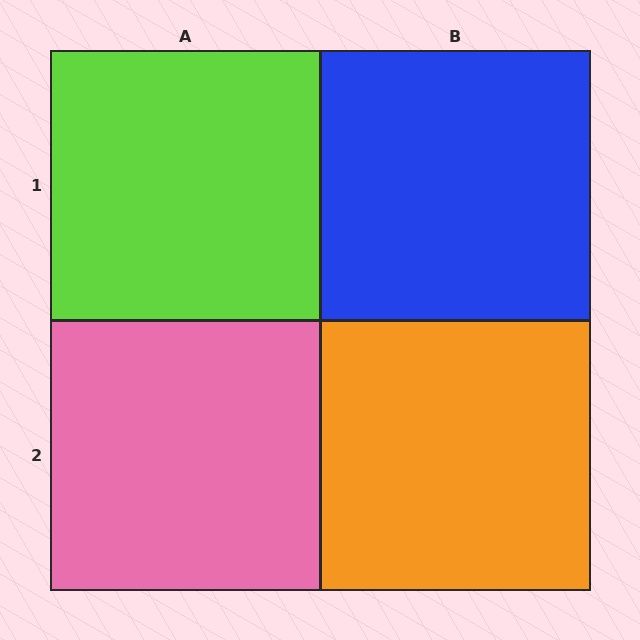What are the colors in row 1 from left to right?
Lime, blue.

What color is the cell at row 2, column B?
Orange.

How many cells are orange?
1 cell is orange.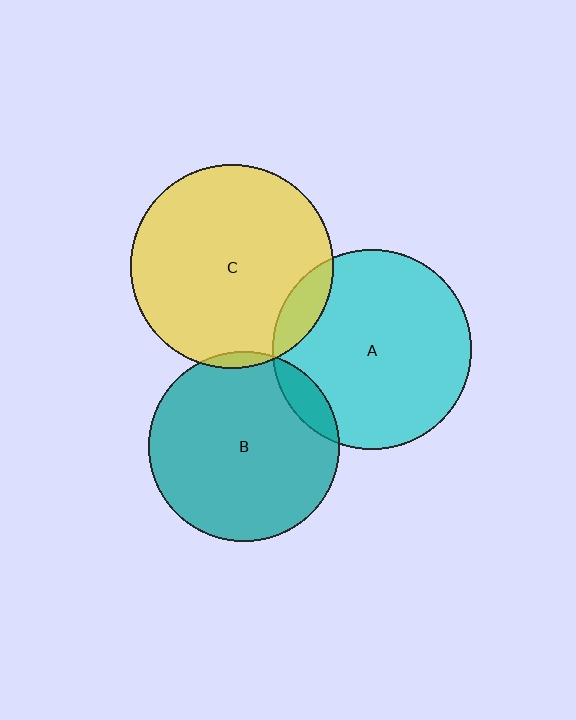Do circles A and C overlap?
Yes.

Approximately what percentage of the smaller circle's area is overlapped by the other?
Approximately 10%.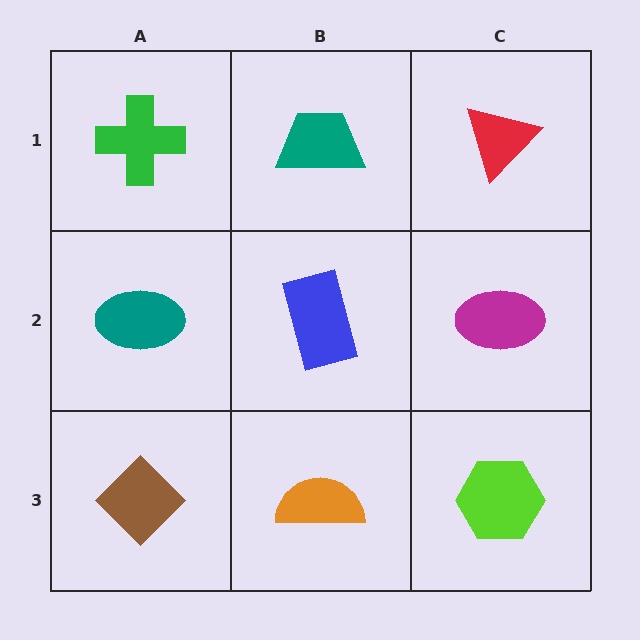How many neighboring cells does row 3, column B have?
3.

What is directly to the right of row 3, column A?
An orange semicircle.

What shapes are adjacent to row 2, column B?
A teal trapezoid (row 1, column B), an orange semicircle (row 3, column B), a teal ellipse (row 2, column A), a magenta ellipse (row 2, column C).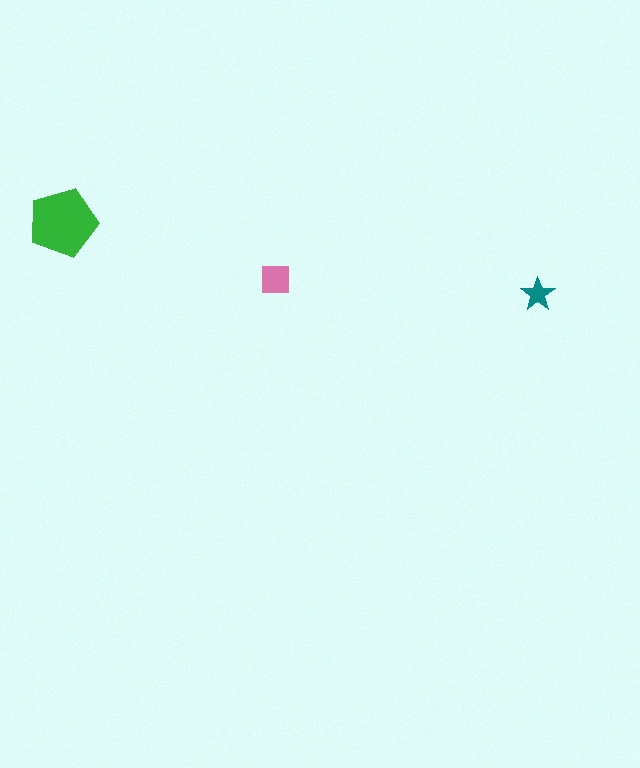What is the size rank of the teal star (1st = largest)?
3rd.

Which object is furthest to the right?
The teal star is rightmost.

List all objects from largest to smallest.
The green pentagon, the pink square, the teal star.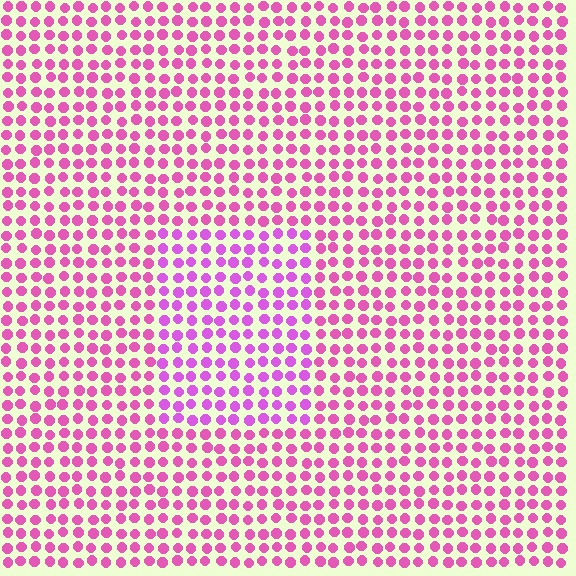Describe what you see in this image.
The image is filled with small pink elements in a uniform arrangement. A rectangle-shaped region is visible where the elements are tinted to a slightly different hue, forming a subtle color boundary.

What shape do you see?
I see a rectangle.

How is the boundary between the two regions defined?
The boundary is defined purely by a slight shift in hue (about 24 degrees). Spacing, size, and orientation are identical on both sides.